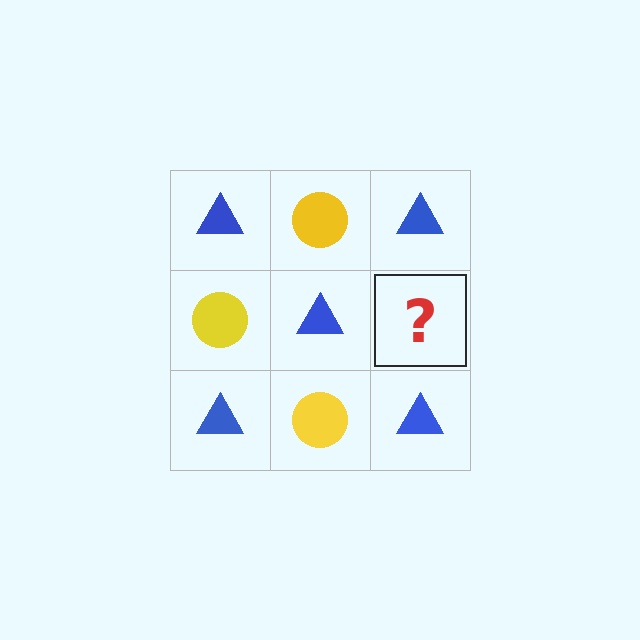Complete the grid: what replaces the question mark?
The question mark should be replaced with a yellow circle.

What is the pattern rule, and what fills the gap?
The rule is that it alternates blue triangle and yellow circle in a checkerboard pattern. The gap should be filled with a yellow circle.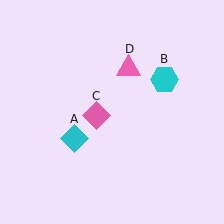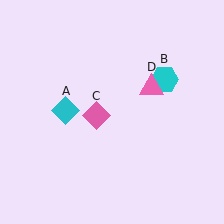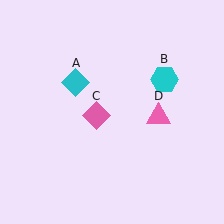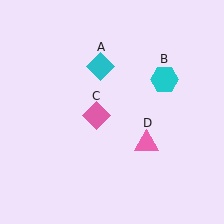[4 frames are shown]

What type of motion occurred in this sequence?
The cyan diamond (object A), pink triangle (object D) rotated clockwise around the center of the scene.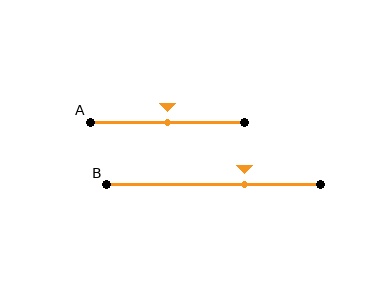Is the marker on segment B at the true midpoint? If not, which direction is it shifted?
No, the marker on segment B is shifted to the right by about 14% of the segment length.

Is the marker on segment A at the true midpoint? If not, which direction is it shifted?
Yes, the marker on segment A is at the true midpoint.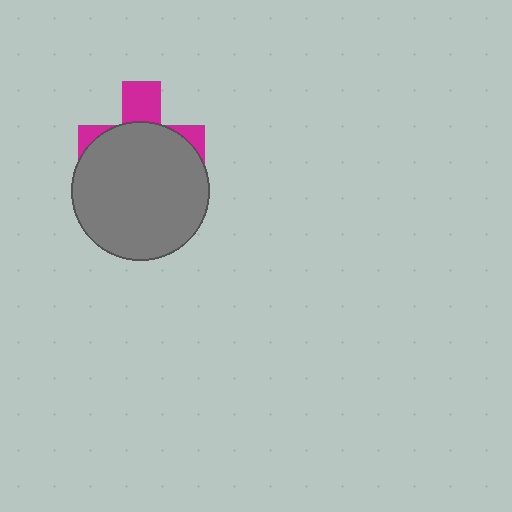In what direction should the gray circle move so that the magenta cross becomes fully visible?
The gray circle should move down. That is the shortest direction to clear the overlap and leave the magenta cross fully visible.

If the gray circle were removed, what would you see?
You would see the complete magenta cross.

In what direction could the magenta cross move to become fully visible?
The magenta cross could move up. That would shift it out from behind the gray circle entirely.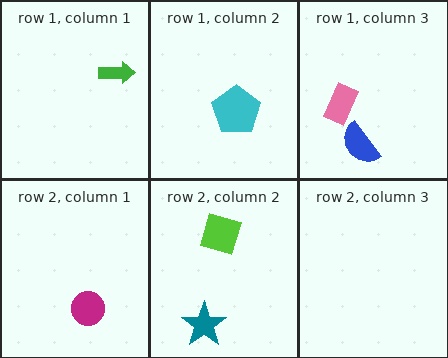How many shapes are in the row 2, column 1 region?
1.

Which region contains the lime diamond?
The row 2, column 2 region.